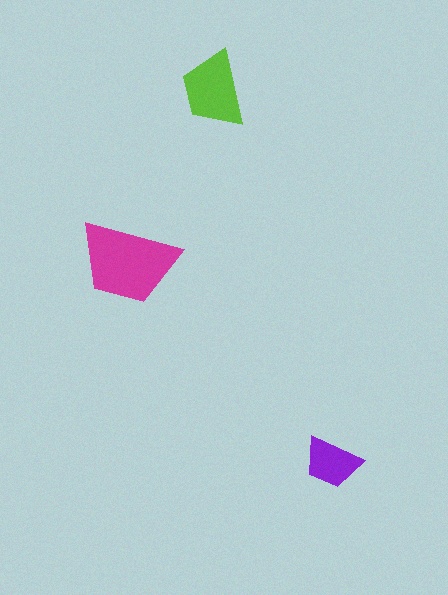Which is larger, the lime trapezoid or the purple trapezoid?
The lime one.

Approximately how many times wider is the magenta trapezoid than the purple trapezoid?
About 1.5 times wider.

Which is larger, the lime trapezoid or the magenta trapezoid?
The magenta one.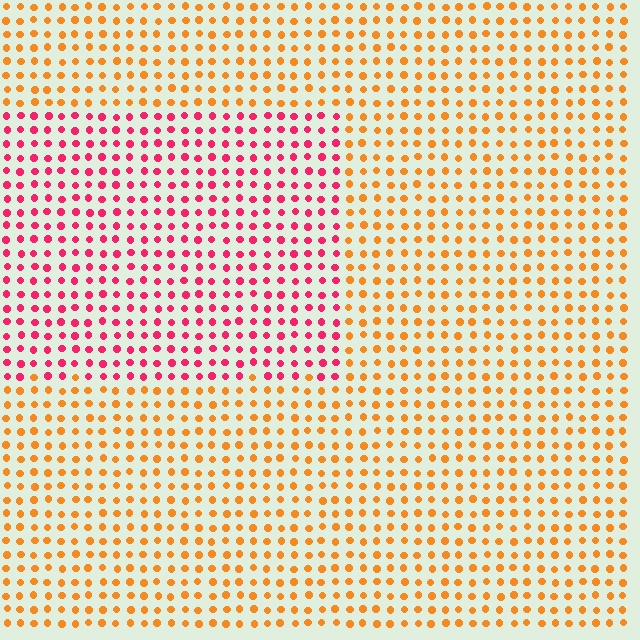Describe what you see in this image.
The image is filled with small orange elements in a uniform arrangement. A rectangle-shaped region is visible where the elements are tinted to a slightly different hue, forming a subtle color boundary.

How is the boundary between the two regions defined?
The boundary is defined purely by a slight shift in hue (about 51 degrees). Spacing, size, and orientation are identical on both sides.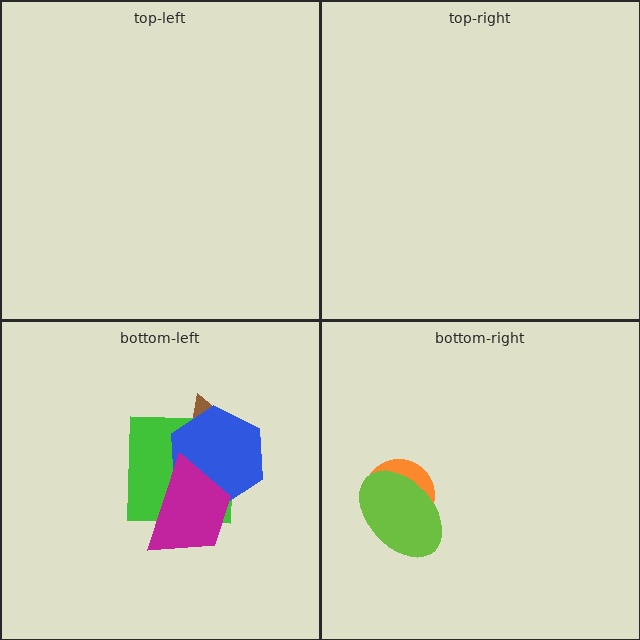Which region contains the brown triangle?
The bottom-left region.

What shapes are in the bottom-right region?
The orange circle, the lime ellipse.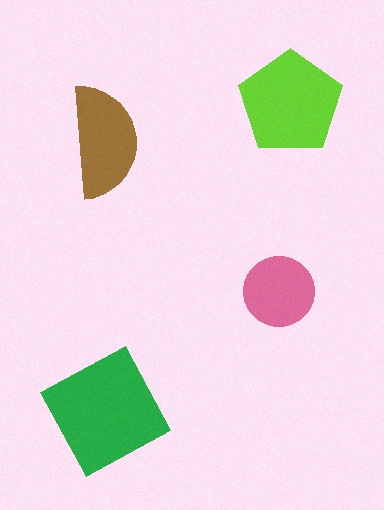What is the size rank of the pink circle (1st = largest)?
4th.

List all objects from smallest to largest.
The pink circle, the brown semicircle, the lime pentagon, the green square.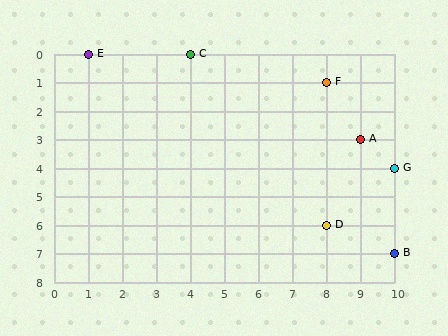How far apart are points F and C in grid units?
Points F and C are 4 columns and 1 row apart (about 4.1 grid units diagonally).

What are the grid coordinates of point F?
Point F is at grid coordinates (8, 1).